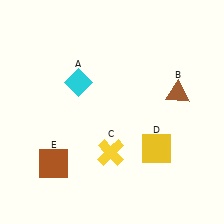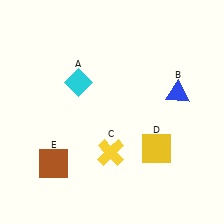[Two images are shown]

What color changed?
The triangle (B) changed from brown in Image 1 to blue in Image 2.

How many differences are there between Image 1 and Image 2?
There is 1 difference between the two images.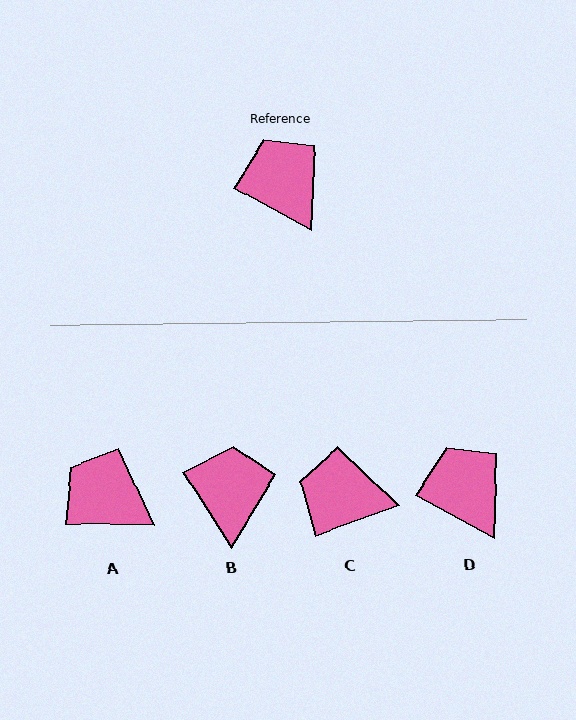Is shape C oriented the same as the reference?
No, it is off by about 48 degrees.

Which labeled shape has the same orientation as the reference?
D.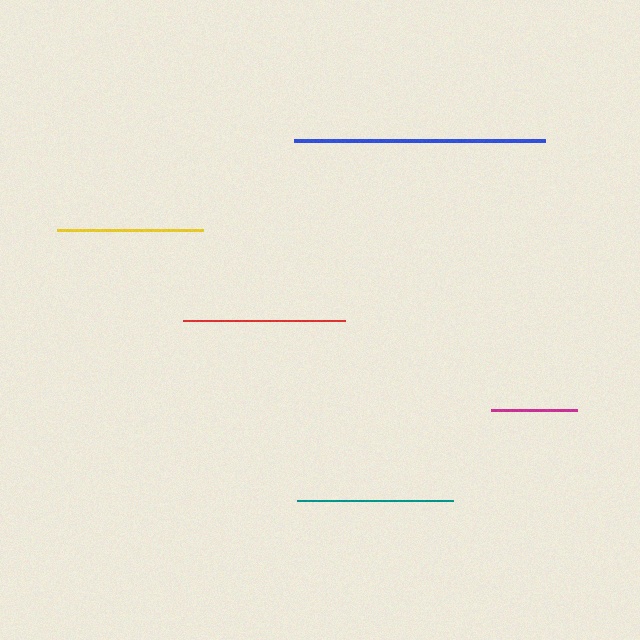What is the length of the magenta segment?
The magenta segment is approximately 86 pixels long.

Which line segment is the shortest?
The magenta line is the shortest at approximately 86 pixels.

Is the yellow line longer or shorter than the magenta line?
The yellow line is longer than the magenta line.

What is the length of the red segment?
The red segment is approximately 162 pixels long.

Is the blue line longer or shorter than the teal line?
The blue line is longer than the teal line.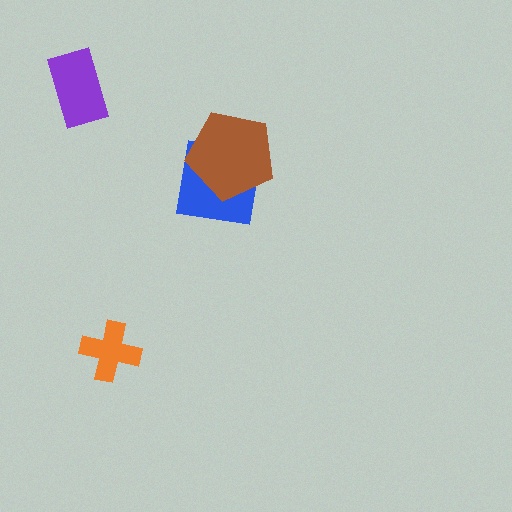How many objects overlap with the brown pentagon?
1 object overlaps with the brown pentagon.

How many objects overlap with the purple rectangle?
0 objects overlap with the purple rectangle.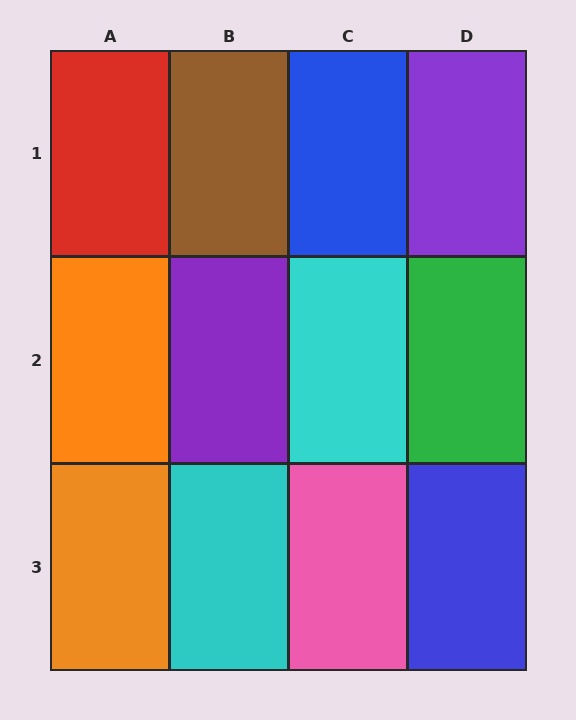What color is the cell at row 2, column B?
Purple.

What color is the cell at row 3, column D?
Blue.